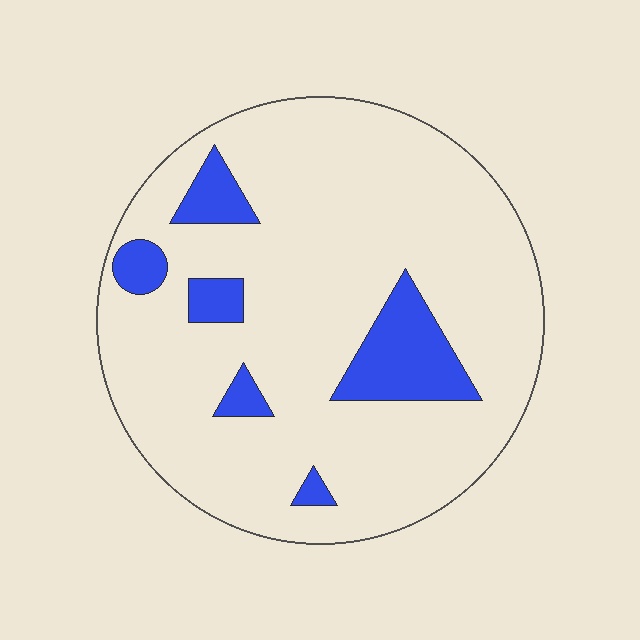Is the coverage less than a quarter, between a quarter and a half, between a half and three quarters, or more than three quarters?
Less than a quarter.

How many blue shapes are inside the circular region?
6.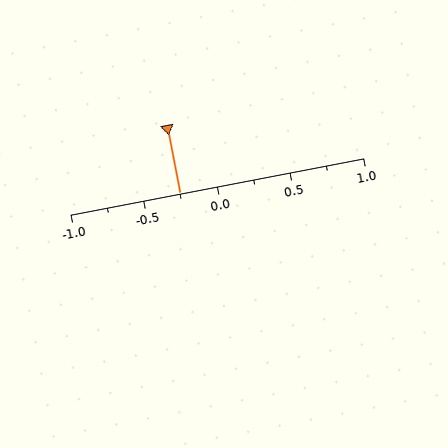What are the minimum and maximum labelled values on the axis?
The axis runs from -1.0 to 1.0.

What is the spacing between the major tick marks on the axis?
The major ticks are spaced 0.5 apart.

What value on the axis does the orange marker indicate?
The marker indicates approximately -0.25.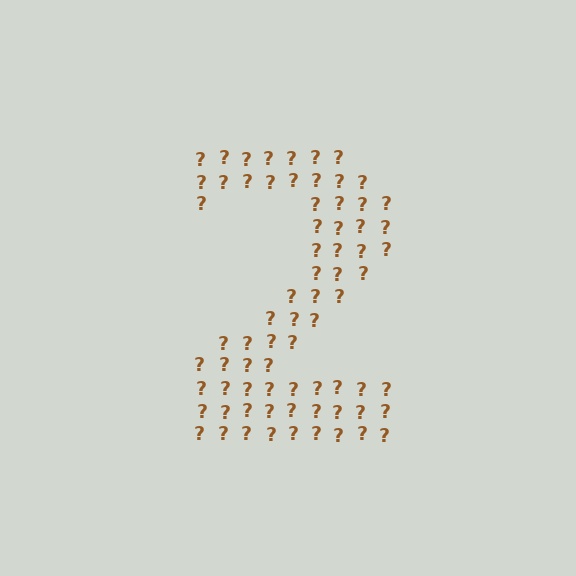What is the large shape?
The large shape is the digit 2.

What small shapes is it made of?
It is made of small question marks.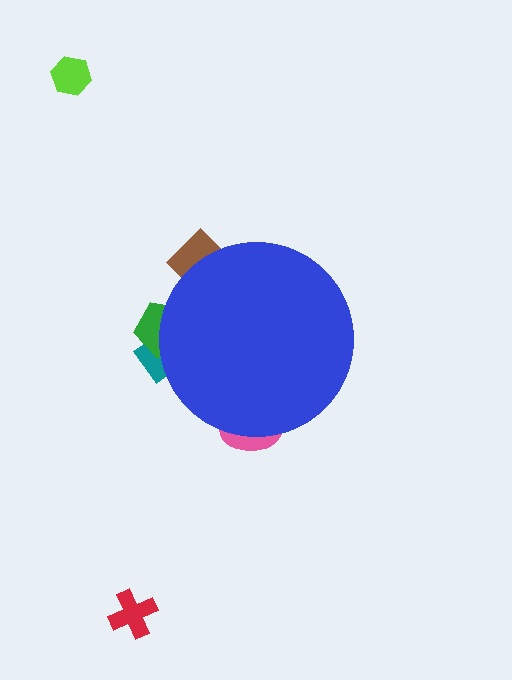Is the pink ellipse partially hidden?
Yes, the pink ellipse is partially hidden behind the blue circle.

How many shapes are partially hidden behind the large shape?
4 shapes are partially hidden.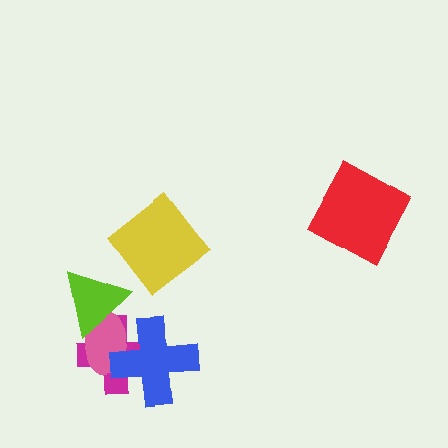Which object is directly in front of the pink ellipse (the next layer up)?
The lime triangle is directly in front of the pink ellipse.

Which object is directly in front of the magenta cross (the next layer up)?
The pink ellipse is directly in front of the magenta cross.